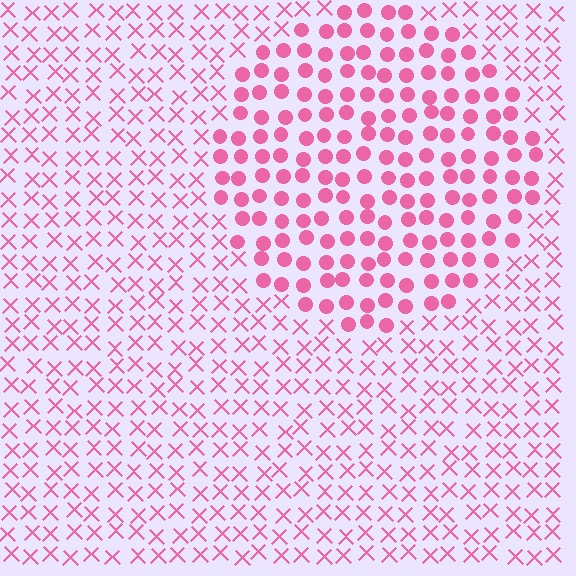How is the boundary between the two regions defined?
The boundary is defined by a change in element shape: circles inside vs. X marks outside. All elements share the same color and spacing.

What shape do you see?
I see a circle.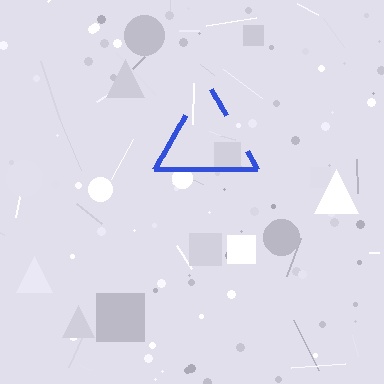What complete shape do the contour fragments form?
The contour fragments form a triangle.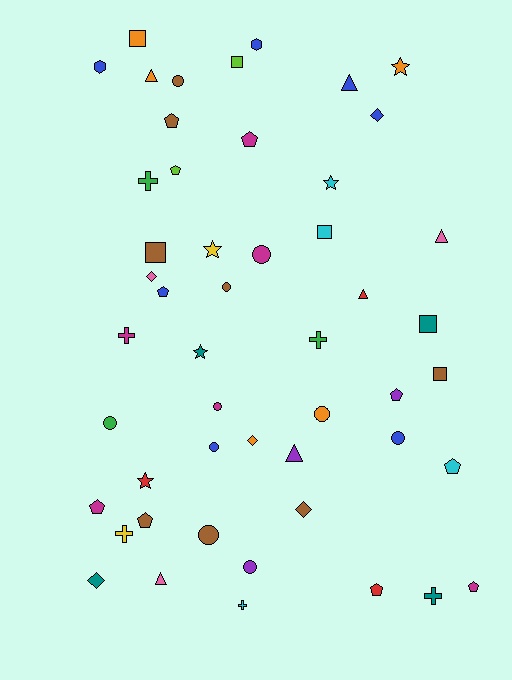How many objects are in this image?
There are 50 objects.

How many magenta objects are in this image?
There are 6 magenta objects.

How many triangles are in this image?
There are 6 triangles.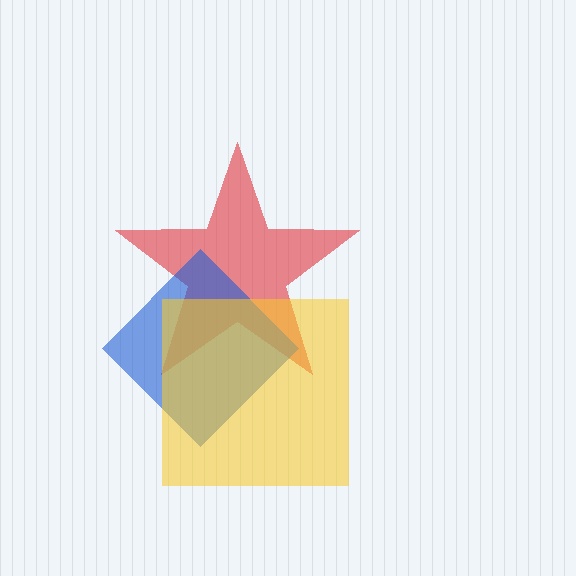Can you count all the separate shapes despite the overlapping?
Yes, there are 3 separate shapes.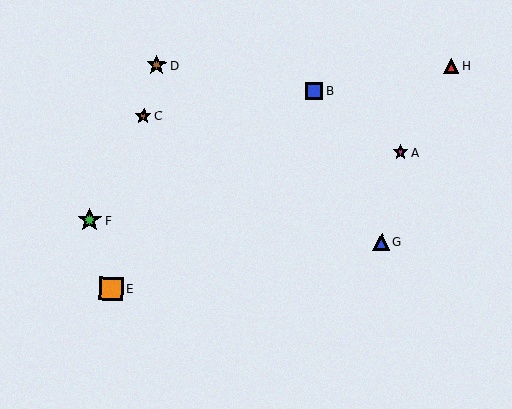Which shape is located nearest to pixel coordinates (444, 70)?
The red triangle (labeled H) at (452, 67) is nearest to that location.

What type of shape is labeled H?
Shape H is a red triangle.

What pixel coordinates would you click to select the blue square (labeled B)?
Click at (314, 91) to select the blue square B.